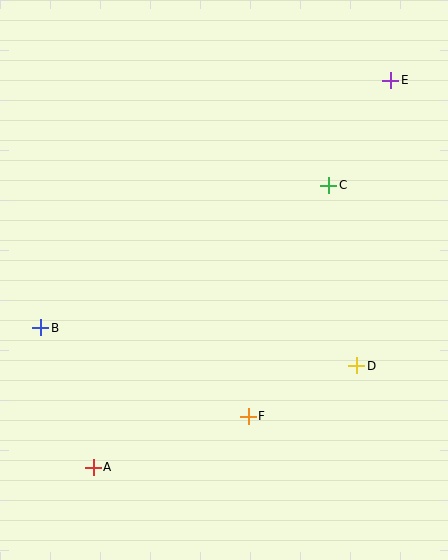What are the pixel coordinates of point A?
Point A is at (93, 467).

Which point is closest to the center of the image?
Point F at (248, 416) is closest to the center.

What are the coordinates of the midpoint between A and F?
The midpoint between A and F is at (171, 442).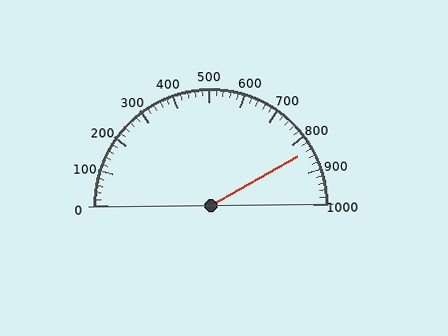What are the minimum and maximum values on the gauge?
The gauge ranges from 0 to 1000.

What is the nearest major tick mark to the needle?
The nearest major tick mark is 800.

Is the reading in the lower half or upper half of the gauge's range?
The reading is in the upper half of the range (0 to 1000).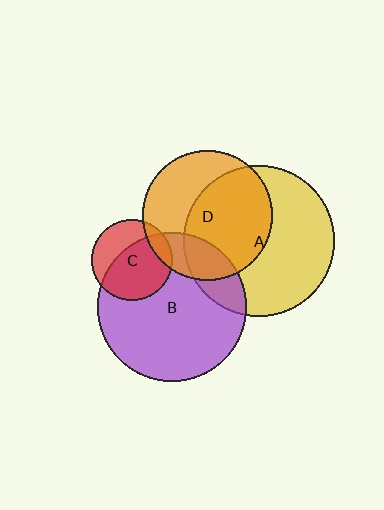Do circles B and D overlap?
Yes.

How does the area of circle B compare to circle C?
Approximately 3.4 times.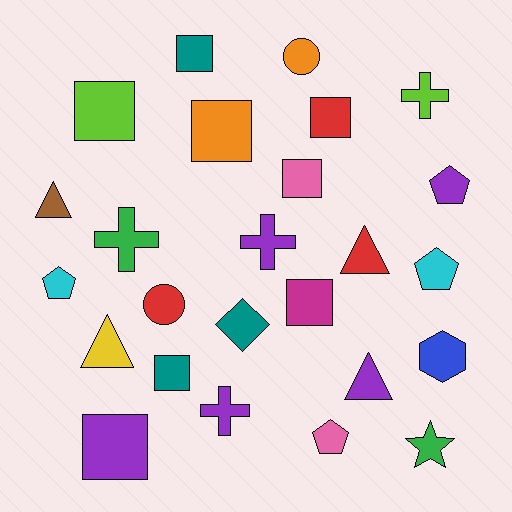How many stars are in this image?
There is 1 star.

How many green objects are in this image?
There are 2 green objects.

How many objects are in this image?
There are 25 objects.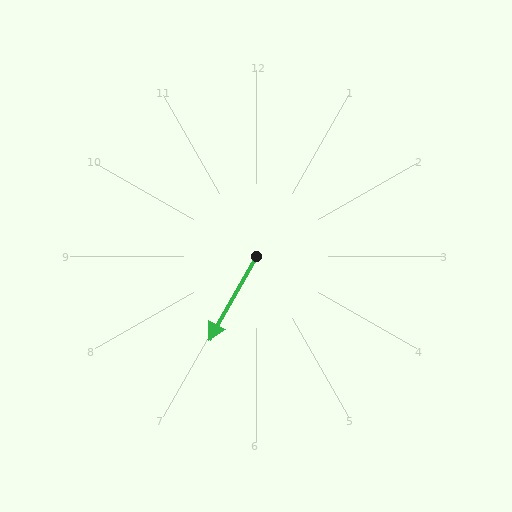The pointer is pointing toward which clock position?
Roughly 7 o'clock.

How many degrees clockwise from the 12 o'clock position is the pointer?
Approximately 209 degrees.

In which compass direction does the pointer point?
Southwest.